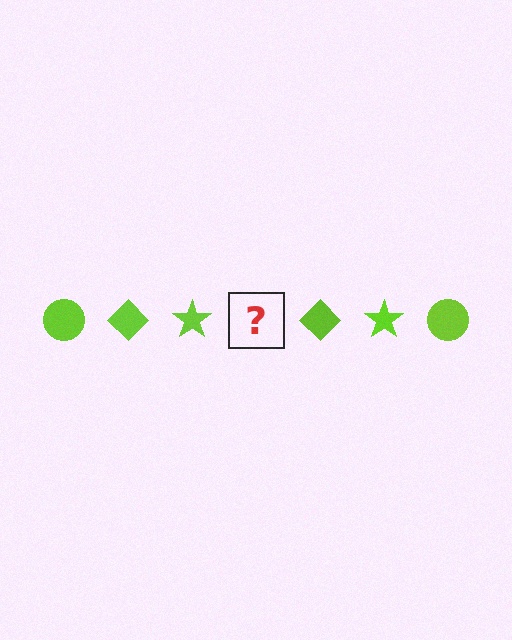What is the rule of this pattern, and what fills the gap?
The rule is that the pattern cycles through circle, diamond, star shapes in lime. The gap should be filled with a lime circle.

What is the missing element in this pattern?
The missing element is a lime circle.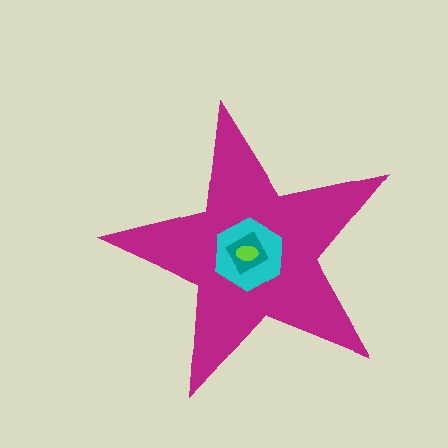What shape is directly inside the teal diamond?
The lime ellipse.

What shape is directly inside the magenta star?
The cyan hexagon.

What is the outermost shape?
The magenta star.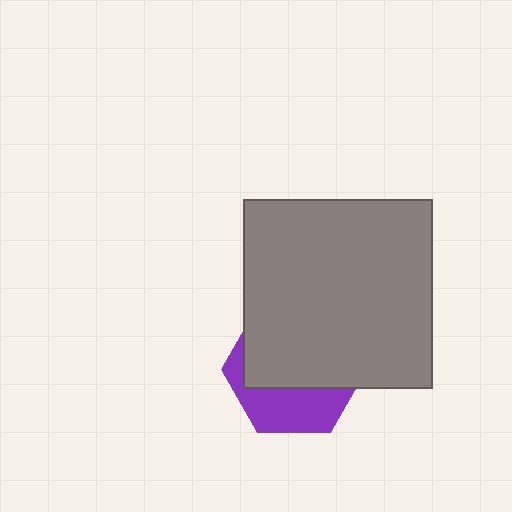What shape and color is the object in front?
The object in front is a gray square.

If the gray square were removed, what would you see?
You would see the complete purple hexagon.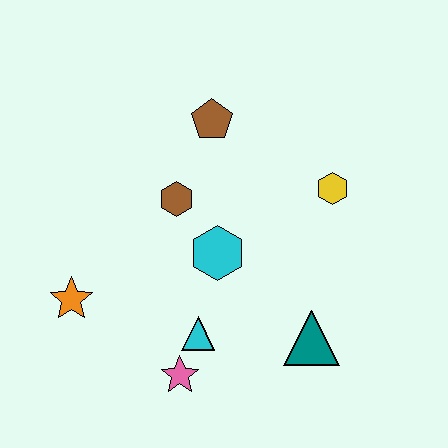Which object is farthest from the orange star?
The yellow hexagon is farthest from the orange star.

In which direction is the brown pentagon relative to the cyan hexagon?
The brown pentagon is above the cyan hexagon.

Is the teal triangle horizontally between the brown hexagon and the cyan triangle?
No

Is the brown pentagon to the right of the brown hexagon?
Yes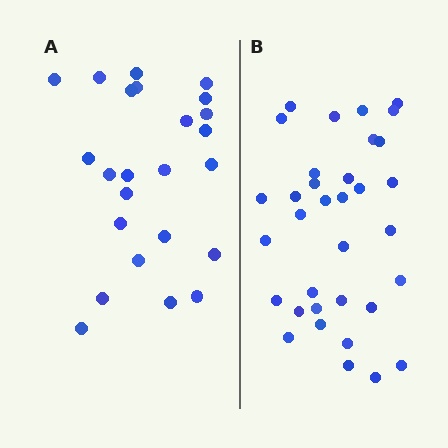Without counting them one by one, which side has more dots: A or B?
Region B (the right region) has more dots.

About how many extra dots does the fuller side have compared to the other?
Region B has roughly 10 or so more dots than region A.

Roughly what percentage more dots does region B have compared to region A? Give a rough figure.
About 40% more.